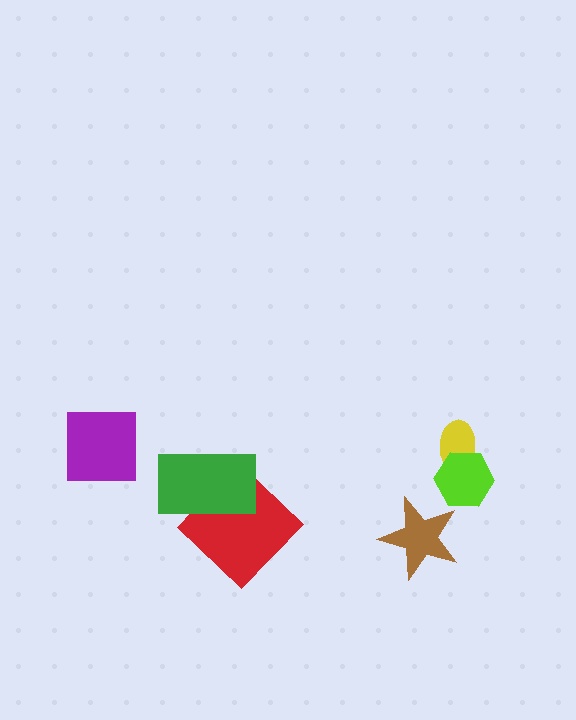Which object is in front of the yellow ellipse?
The lime hexagon is in front of the yellow ellipse.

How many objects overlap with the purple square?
0 objects overlap with the purple square.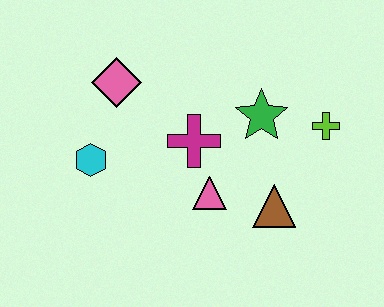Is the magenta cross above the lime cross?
No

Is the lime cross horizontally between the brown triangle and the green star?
No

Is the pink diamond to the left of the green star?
Yes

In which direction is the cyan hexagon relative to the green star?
The cyan hexagon is to the left of the green star.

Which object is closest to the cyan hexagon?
The pink diamond is closest to the cyan hexagon.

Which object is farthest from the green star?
The cyan hexagon is farthest from the green star.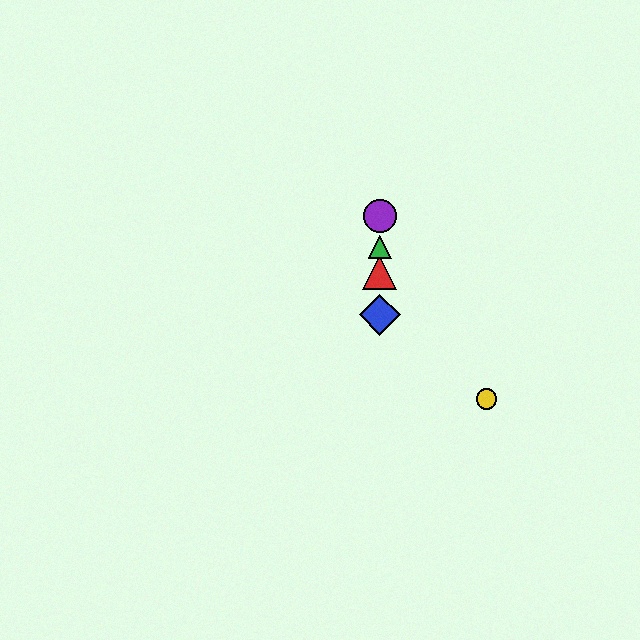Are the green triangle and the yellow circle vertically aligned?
No, the green triangle is at x≈380 and the yellow circle is at x≈487.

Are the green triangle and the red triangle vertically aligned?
Yes, both are at x≈380.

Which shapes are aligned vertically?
The red triangle, the blue diamond, the green triangle, the purple circle are aligned vertically.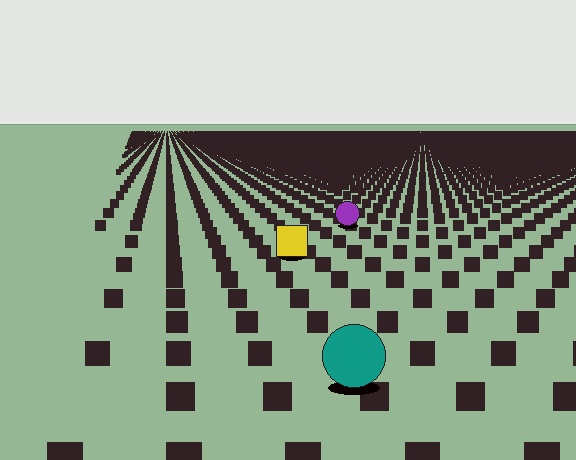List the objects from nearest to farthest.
From nearest to farthest: the teal circle, the yellow square, the purple circle.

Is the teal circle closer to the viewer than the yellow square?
Yes. The teal circle is closer — you can tell from the texture gradient: the ground texture is coarser near it.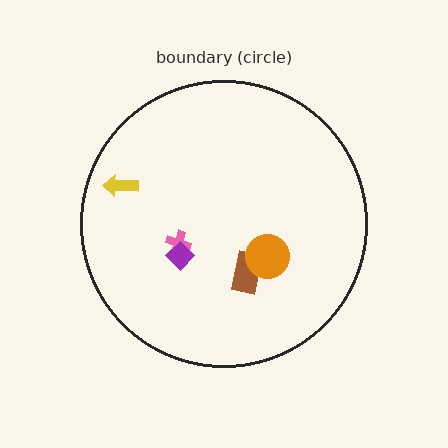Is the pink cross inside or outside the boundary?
Inside.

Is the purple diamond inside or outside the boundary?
Inside.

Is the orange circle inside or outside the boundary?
Inside.